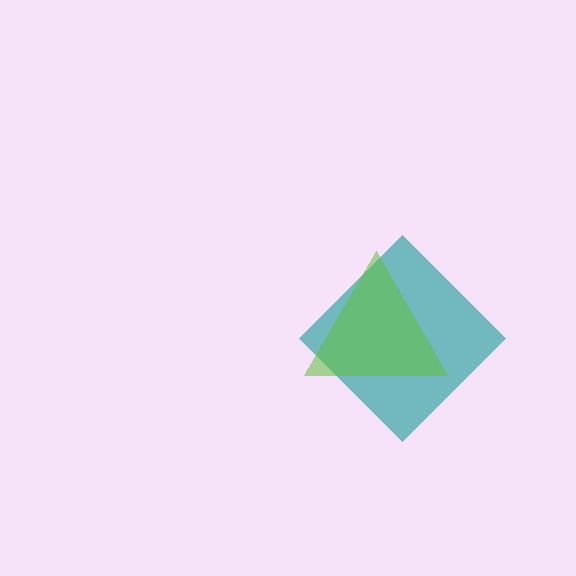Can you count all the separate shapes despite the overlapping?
Yes, there are 2 separate shapes.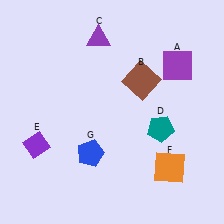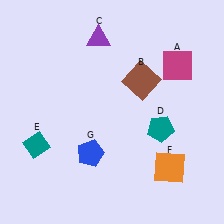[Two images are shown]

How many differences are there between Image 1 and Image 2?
There are 2 differences between the two images.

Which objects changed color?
A changed from purple to magenta. E changed from purple to teal.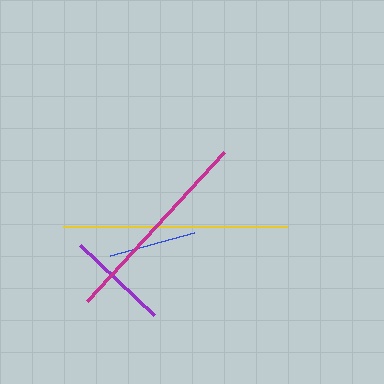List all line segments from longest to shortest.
From longest to shortest: yellow, magenta, purple, blue.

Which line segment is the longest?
The yellow line is the longest at approximately 224 pixels.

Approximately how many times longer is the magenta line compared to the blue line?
The magenta line is approximately 2.3 times the length of the blue line.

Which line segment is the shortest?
The blue line is the shortest at approximately 87 pixels.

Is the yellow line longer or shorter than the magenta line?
The yellow line is longer than the magenta line.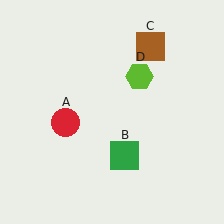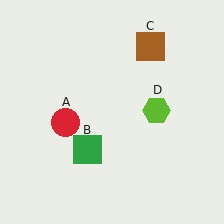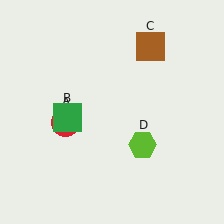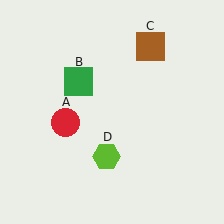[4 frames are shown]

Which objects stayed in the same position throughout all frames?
Red circle (object A) and brown square (object C) remained stationary.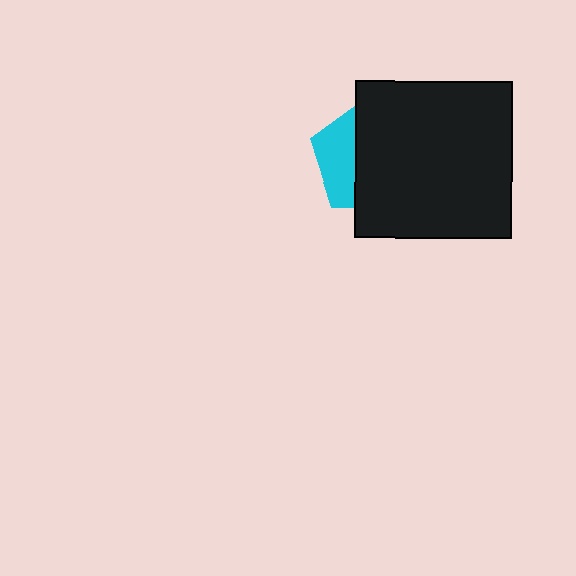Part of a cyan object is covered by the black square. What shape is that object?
It is a pentagon.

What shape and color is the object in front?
The object in front is a black square.